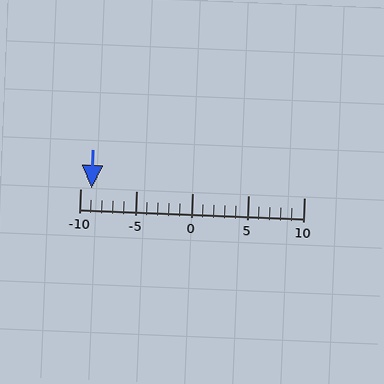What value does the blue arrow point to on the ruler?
The blue arrow points to approximately -9.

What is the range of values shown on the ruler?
The ruler shows values from -10 to 10.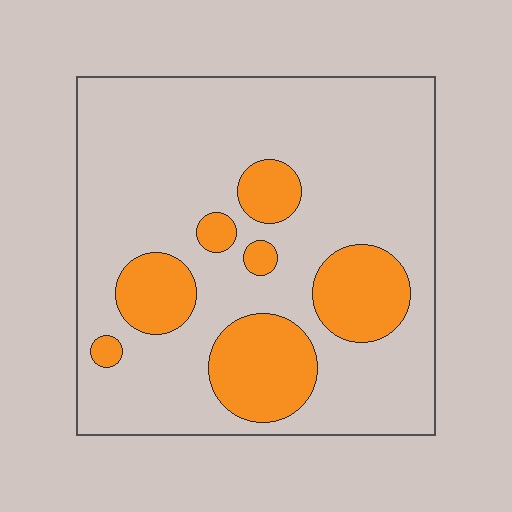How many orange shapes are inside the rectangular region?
7.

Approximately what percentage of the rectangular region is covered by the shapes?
Approximately 20%.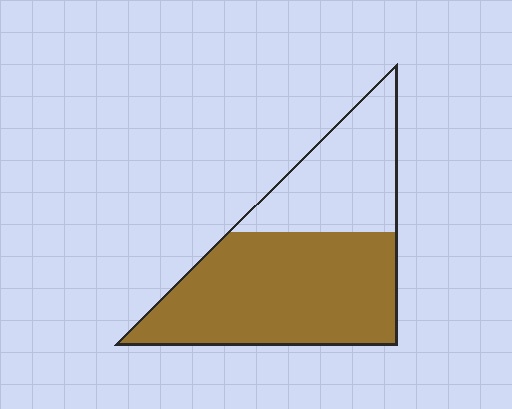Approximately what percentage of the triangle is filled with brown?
Approximately 65%.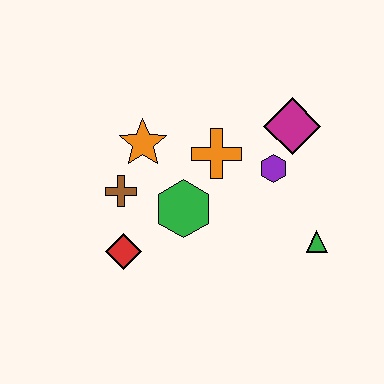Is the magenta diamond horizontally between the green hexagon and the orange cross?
No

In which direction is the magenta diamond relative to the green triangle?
The magenta diamond is above the green triangle.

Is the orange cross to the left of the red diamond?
No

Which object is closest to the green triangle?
The purple hexagon is closest to the green triangle.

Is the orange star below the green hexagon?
No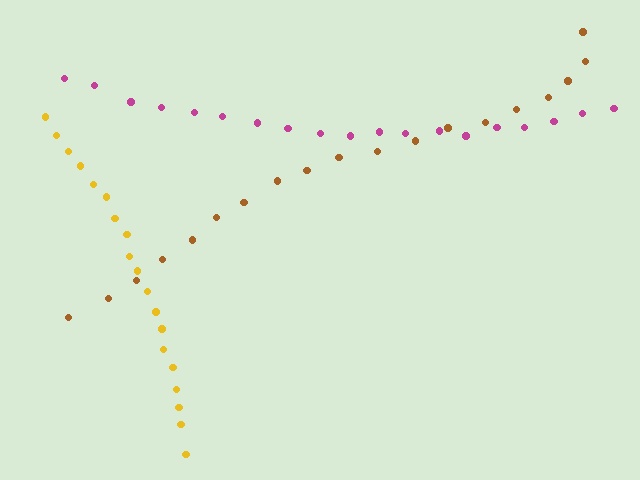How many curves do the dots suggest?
There are 3 distinct paths.